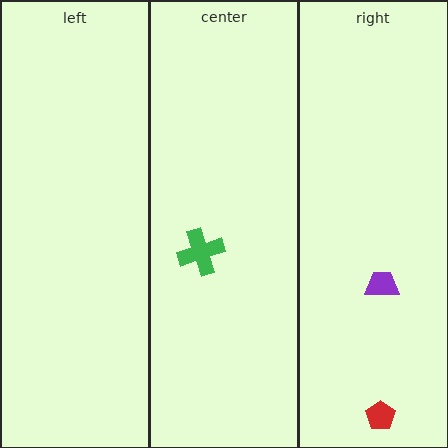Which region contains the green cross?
The center region.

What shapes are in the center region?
The green cross.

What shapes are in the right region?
The red pentagon, the purple trapezoid.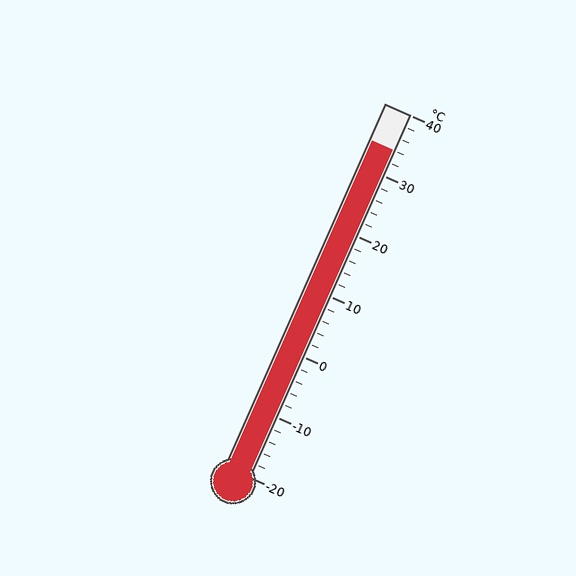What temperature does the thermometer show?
The thermometer shows approximately 34°C.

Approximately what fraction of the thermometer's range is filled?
The thermometer is filled to approximately 90% of its range.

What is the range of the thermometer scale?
The thermometer scale ranges from -20°C to 40°C.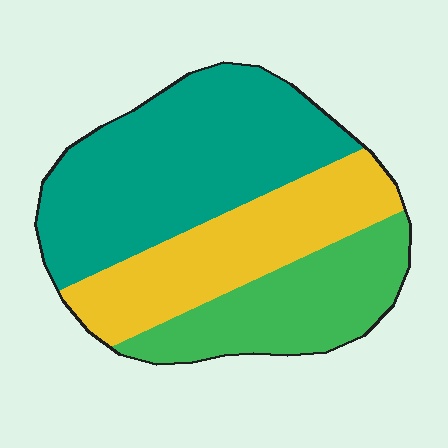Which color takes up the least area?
Green, at roughly 25%.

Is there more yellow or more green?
Yellow.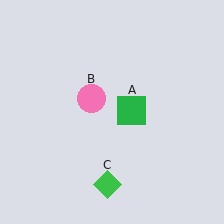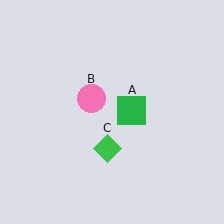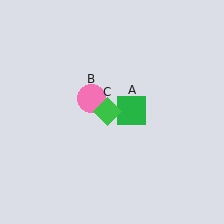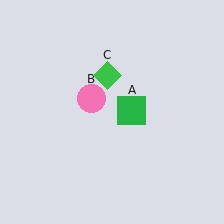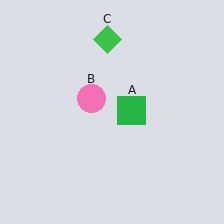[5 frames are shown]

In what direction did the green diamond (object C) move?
The green diamond (object C) moved up.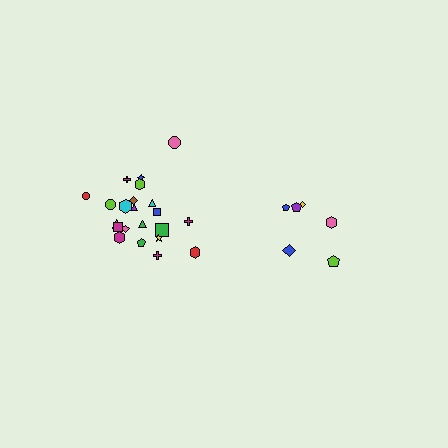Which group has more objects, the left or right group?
The left group.